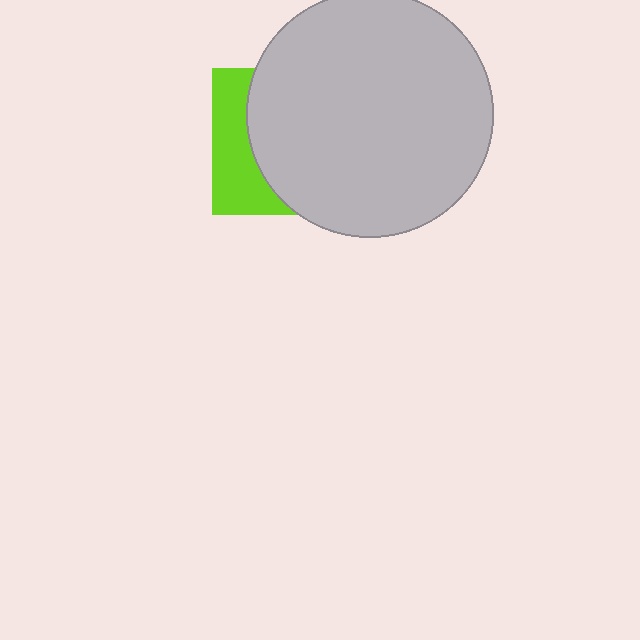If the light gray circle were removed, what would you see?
You would see the complete lime square.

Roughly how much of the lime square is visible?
A small part of it is visible (roughly 32%).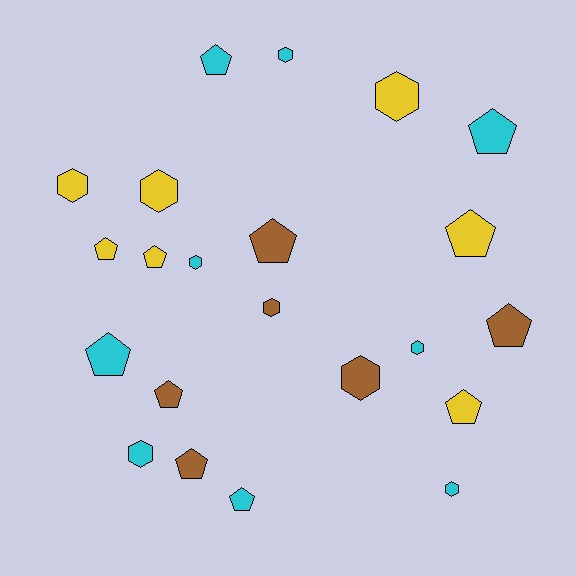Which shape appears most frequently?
Pentagon, with 12 objects.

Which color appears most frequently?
Cyan, with 9 objects.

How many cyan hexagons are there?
There are 5 cyan hexagons.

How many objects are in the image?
There are 22 objects.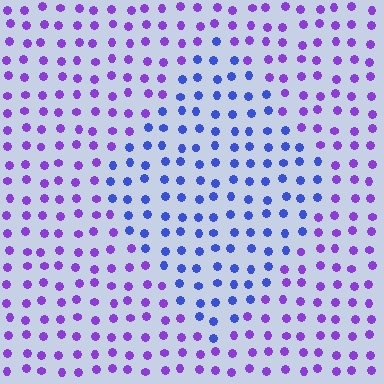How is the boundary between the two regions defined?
The boundary is defined purely by a slight shift in hue (about 41 degrees). Spacing, size, and orientation are identical on both sides.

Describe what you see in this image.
The image is filled with small purple elements in a uniform arrangement. A diamond-shaped region is visible where the elements are tinted to a slightly different hue, forming a subtle color boundary.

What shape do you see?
I see a diamond.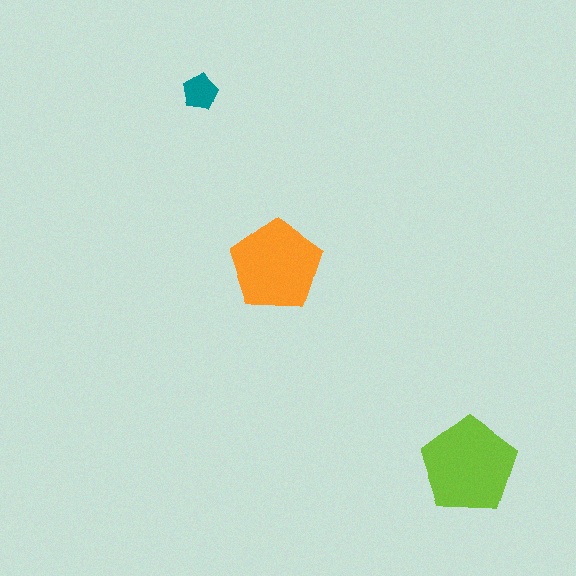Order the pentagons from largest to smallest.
the lime one, the orange one, the teal one.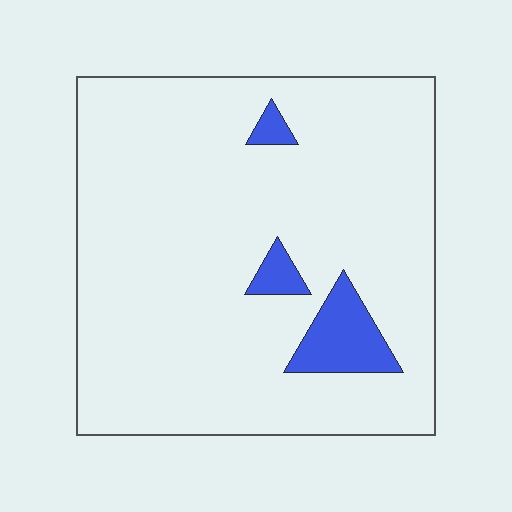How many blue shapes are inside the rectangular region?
3.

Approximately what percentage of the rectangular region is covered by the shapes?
Approximately 5%.